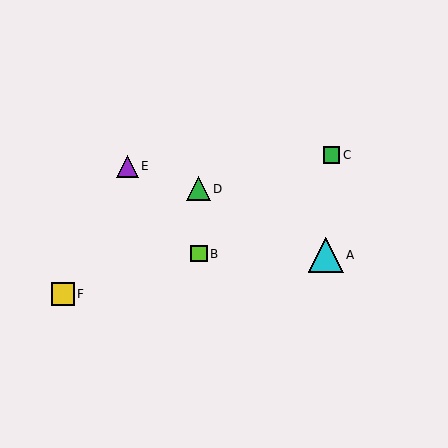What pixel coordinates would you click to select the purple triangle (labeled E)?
Click at (127, 166) to select the purple triangle E.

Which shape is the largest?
The cyan triangle (labeled A) is the largest.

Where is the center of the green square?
The center of the green square is at (332, 155).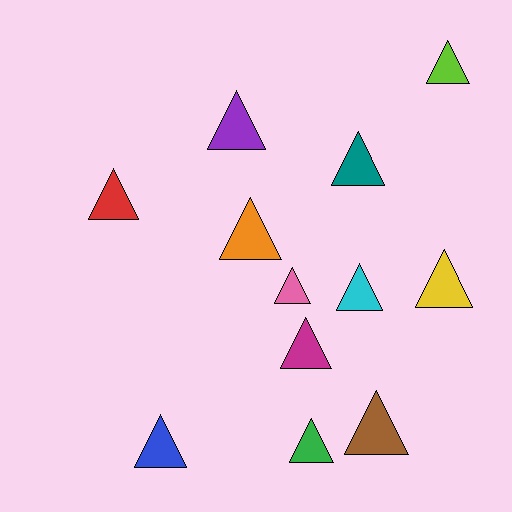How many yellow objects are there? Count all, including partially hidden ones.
There is 1 yellow object.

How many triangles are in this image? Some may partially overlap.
There are 12 triangles.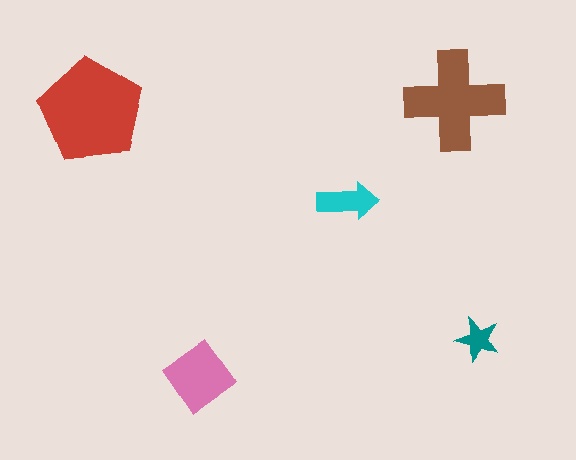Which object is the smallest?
The teal star.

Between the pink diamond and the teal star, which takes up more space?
The pink diamond.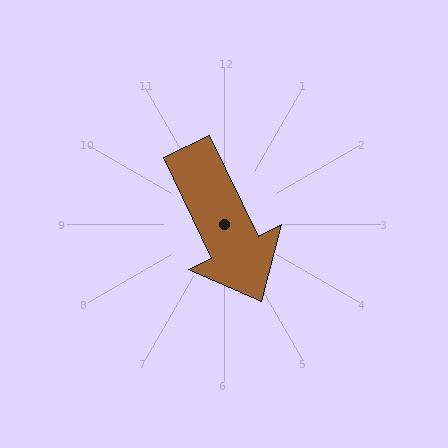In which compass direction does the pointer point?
Southeast.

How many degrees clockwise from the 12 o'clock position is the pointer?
Approximately 154 degrees.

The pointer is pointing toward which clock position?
Roughly 5 o'clock.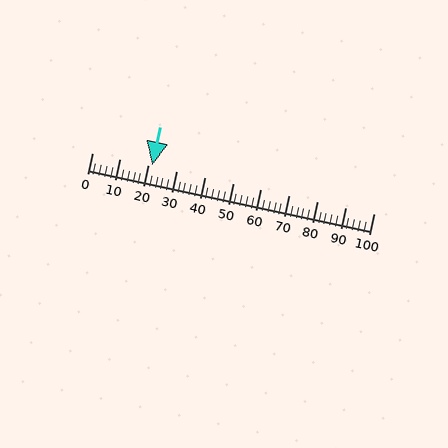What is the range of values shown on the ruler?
The ruler shows values from 0 to 100.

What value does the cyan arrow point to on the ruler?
The cyan arrow points to approximately 21.